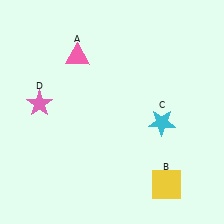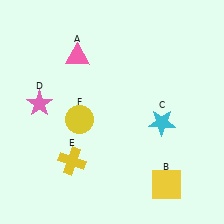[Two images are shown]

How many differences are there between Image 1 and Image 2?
There are 2 differences between the two images.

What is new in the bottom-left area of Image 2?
A yellow circle (F) was added in the bottom-left area of Image 2.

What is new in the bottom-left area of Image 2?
A yellow cross (E) was added in the bottom-left area of Image 2.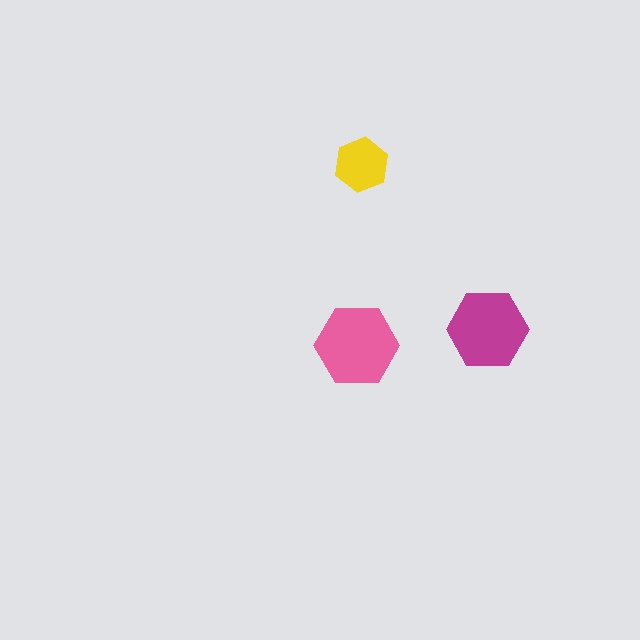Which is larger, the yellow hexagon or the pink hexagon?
The pink one.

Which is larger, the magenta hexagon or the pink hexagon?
The pink one.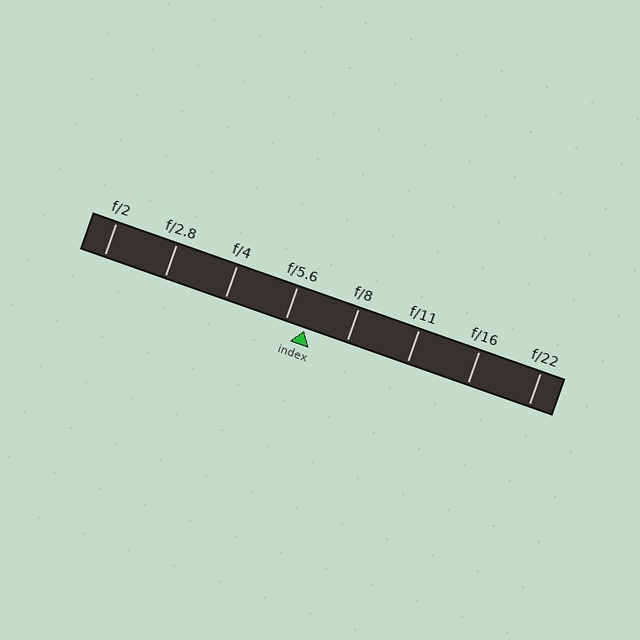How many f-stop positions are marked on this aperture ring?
There are 8 f-stop positions marked.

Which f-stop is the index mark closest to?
The index mark is closest to f/5.6.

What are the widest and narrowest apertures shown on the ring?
The widest aperture shown is f/2 and the narrowest is f/22.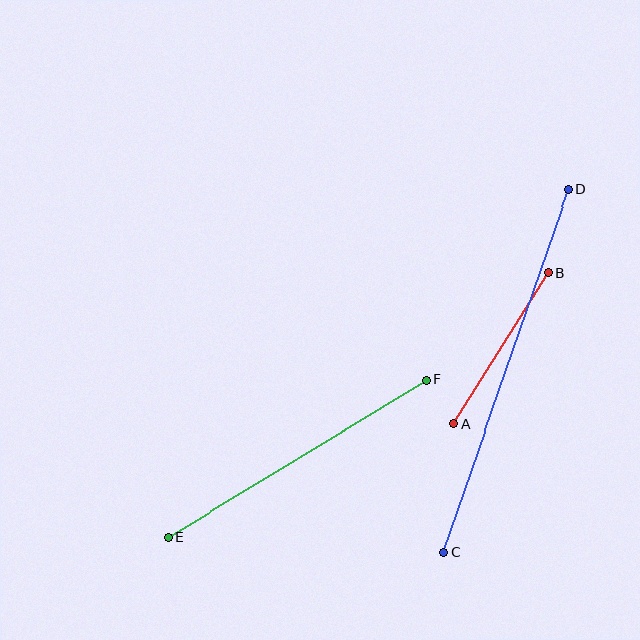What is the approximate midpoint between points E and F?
The midpoint is at approximately (297, 458) pixels.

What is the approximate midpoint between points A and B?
The midpoint is at approximately (501, 348) pixels.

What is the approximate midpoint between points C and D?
The midpoint is at approximately (506, 371) pixels.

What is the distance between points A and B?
The distance is approximately 178 pixels.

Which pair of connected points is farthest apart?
Points C and D are farthest apart.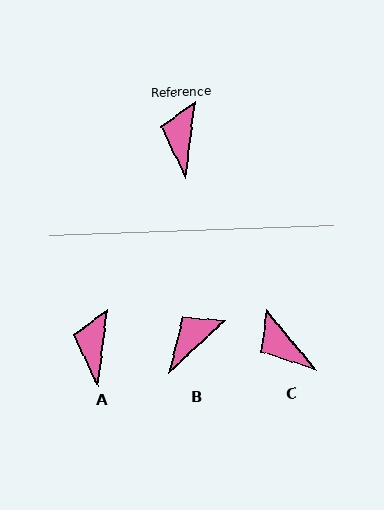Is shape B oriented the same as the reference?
No, it is off by about 40 degrees.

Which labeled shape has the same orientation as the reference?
A.